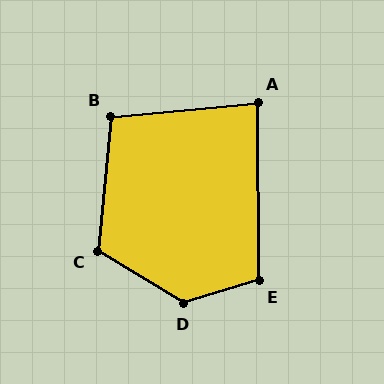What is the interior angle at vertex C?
Approximately 116 degrees (obtuse).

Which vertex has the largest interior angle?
D, at approximately 132 degrees.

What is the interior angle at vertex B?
Approximately 101 degrees (obtuse).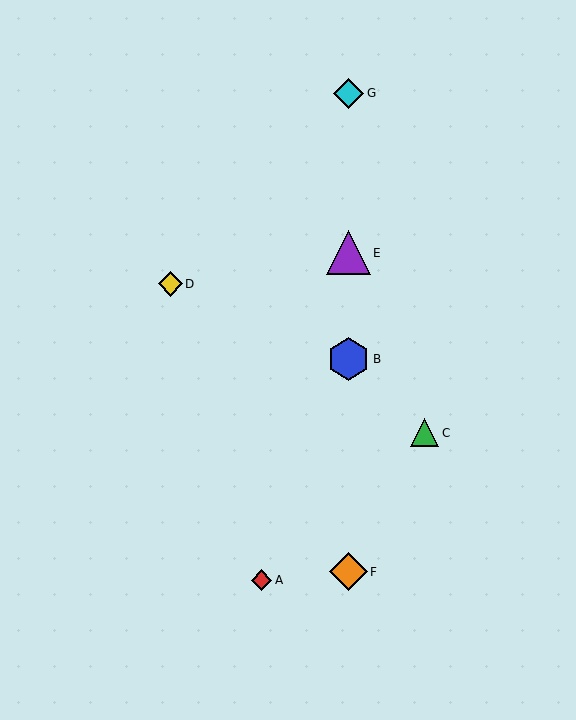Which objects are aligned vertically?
Objects B, E, F, G are aligned vertically.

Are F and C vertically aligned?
No, F is at x≈349 and C is at x≈425.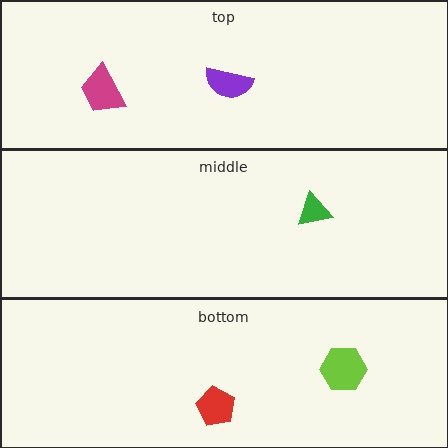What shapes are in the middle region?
The green triangle.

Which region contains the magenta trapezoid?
The top region.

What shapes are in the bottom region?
The lime hexagon, the red pentagon.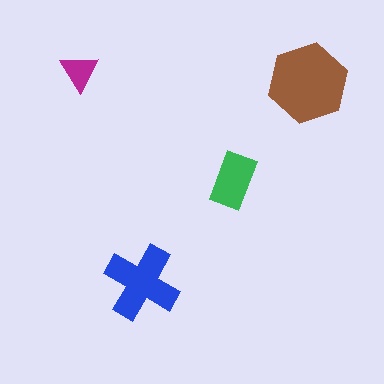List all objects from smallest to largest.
The magenta triangle, the green rectangle, the blue cross, the brown hexagon.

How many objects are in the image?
There are 4 objects in the image.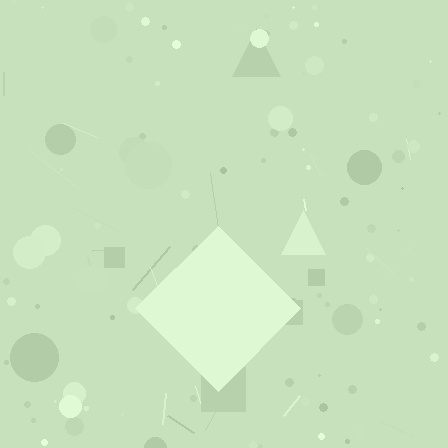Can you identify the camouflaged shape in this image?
The camouflaged shape is a diamond.